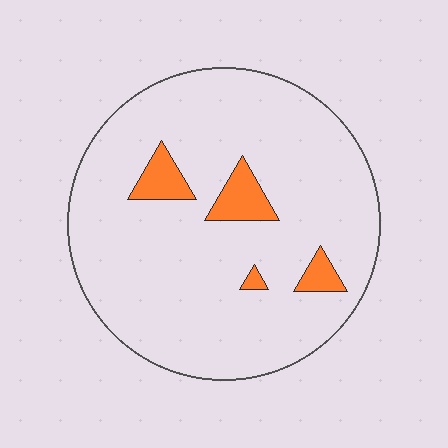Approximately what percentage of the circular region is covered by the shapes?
Approximately 10%.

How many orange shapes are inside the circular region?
4.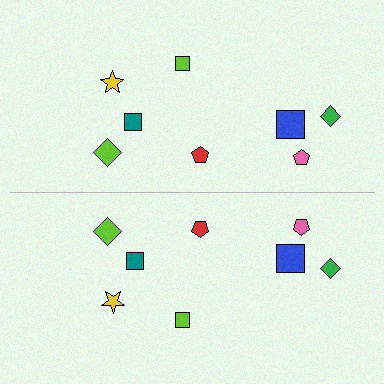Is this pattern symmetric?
Yes, this pattern has bilateral (reflection) symmetry.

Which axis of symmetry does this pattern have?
The pattern has a horizontal axis of symmetry running through the center of the image.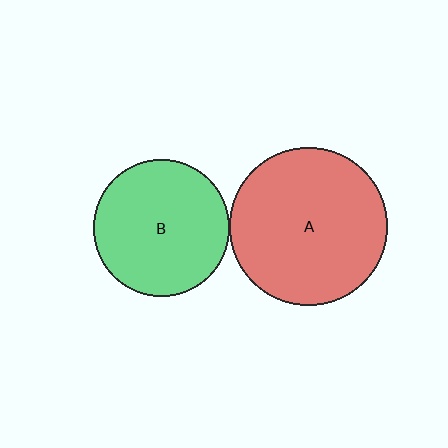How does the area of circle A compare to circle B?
Approximately 1.3 times.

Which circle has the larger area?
Circle A (red).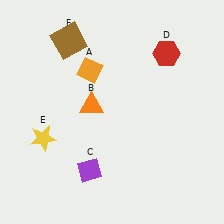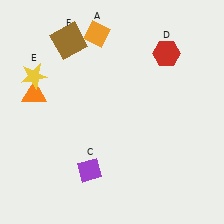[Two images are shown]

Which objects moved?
The objects that moved are: the orange diamond (A), the orange triangle (B), the yellow star (E).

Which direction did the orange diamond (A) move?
The orange diamond (A) moved up.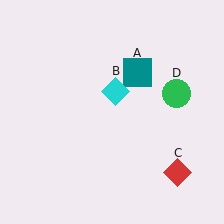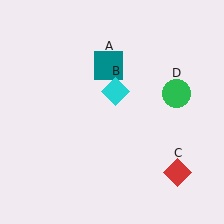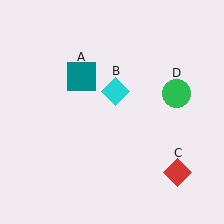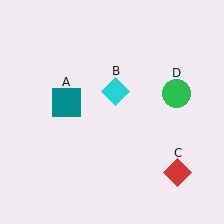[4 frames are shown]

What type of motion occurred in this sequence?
The teal square (object A) rotated counterclockwise around the center of the scene.